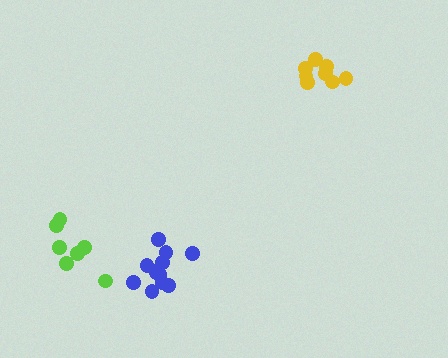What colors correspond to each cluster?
The clusters are colored: yellow, blue, lime.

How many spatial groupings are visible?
There are 3 spatial groupings.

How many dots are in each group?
Group 1: 8 dots, Group 2: 12 dots, Group 3: 7 dots (27 total).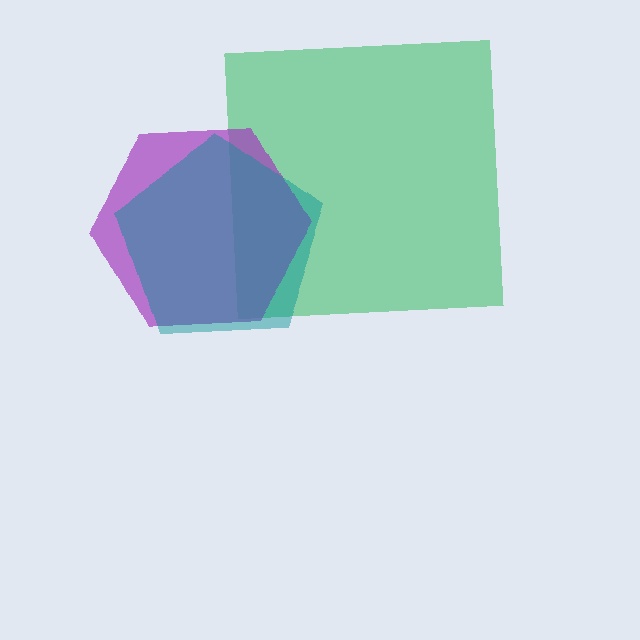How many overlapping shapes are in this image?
There are 3 overlapping shapes in the image.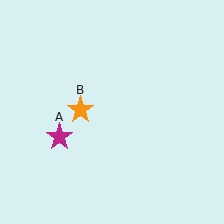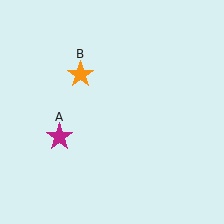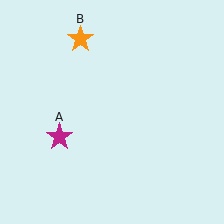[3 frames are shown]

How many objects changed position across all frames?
1 object changed position: orange star (object B).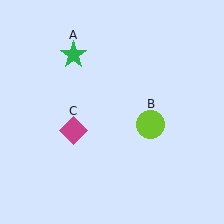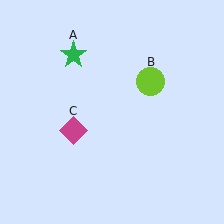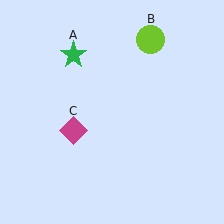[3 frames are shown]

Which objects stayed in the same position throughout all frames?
Green star (object A) and magenta diamond (object C) remained stationary.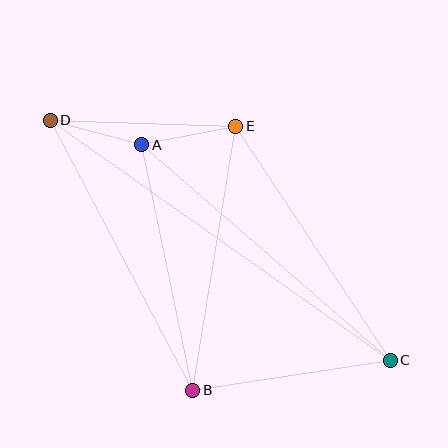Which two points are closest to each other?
Points A and D are closest to each other.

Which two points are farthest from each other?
Points C and D are farthest from each other.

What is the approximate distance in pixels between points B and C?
The distance between B and C is approximately 200 pixels.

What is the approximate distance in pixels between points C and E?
The distance between C and E is approximately 280 pixels.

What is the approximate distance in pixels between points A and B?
The distance between A and B is approximately 251 pixels.